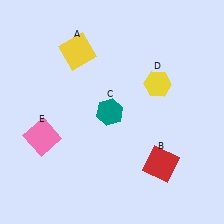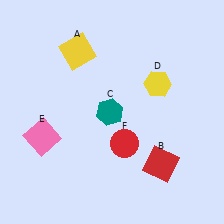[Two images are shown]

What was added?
A red circle (F) was added in Image 2.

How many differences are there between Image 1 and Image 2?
There is 1 difference between the two images.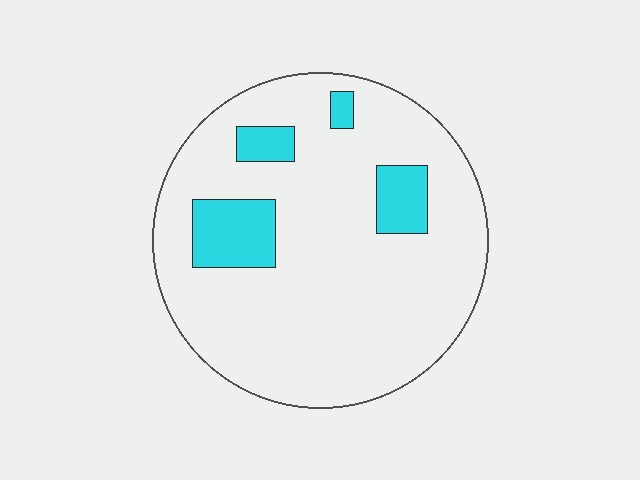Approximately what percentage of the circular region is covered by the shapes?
Approximately 15%.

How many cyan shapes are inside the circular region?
4.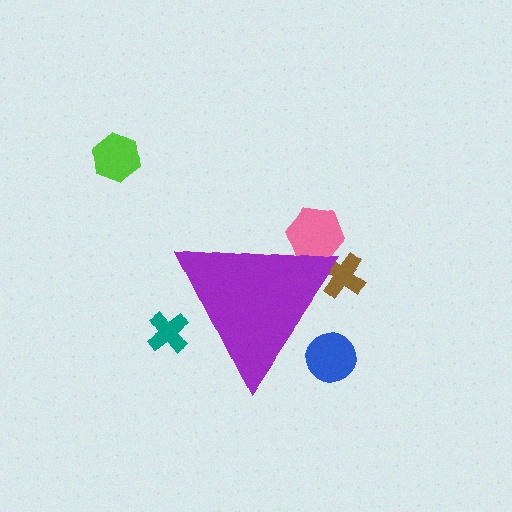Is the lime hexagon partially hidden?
No, the lime hexagon is fully visible.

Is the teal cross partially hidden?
Yes, the teal cross is partially hidden behind the purple triangle.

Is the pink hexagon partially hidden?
Yes, the pink hexagon is partially hidden behind the purple triangle.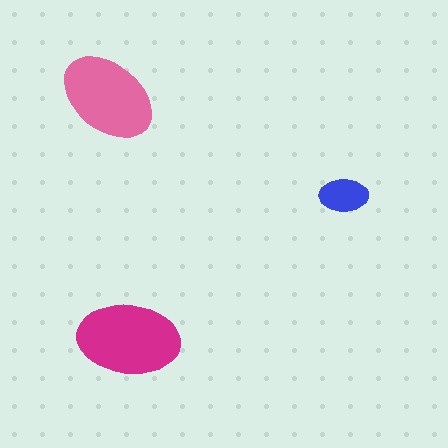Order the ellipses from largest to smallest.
the magenta one, the pink one, the blue one.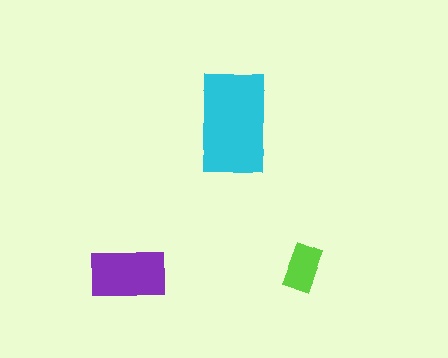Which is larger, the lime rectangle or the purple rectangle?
The purple one.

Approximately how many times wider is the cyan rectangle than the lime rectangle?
About 2 times wider.